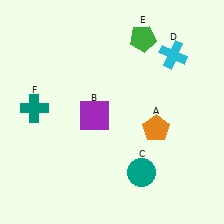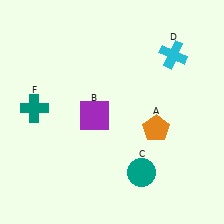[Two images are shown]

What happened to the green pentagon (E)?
The green pentagon (E) was removed in Image 2. It was in the top-right area of Image 1.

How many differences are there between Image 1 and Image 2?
There is 1 difference between the two images.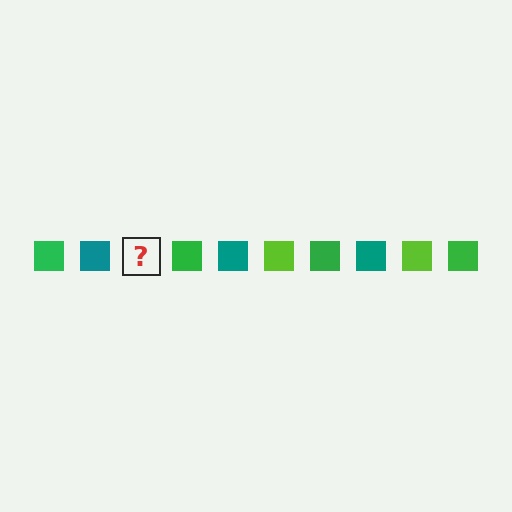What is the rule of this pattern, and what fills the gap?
The rule is that the pattern cycles through green, teal, lime squares. The gap should be filled with a lime square.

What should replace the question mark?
The question mark should be replaced with a lime square.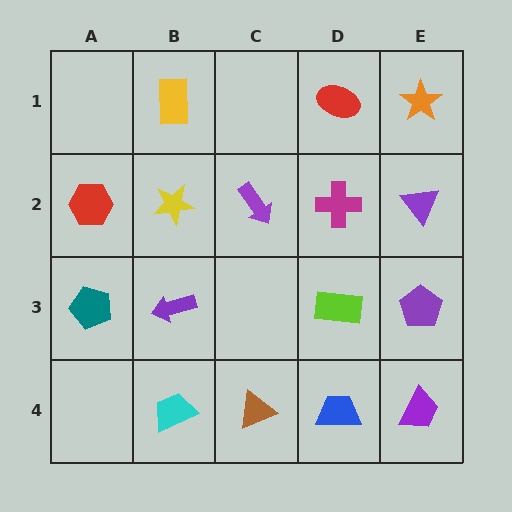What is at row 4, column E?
A purple trapezoid.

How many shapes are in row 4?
4 shapes.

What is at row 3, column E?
A purple pentagon.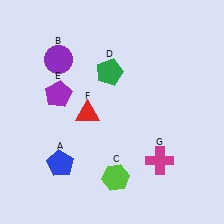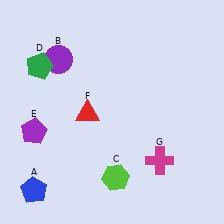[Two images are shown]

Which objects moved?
The objects that moved are: the blue pentagon (A), the green pentagon (D), the purple pentagon (E).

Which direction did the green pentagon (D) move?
The green pentagon (D) moved left.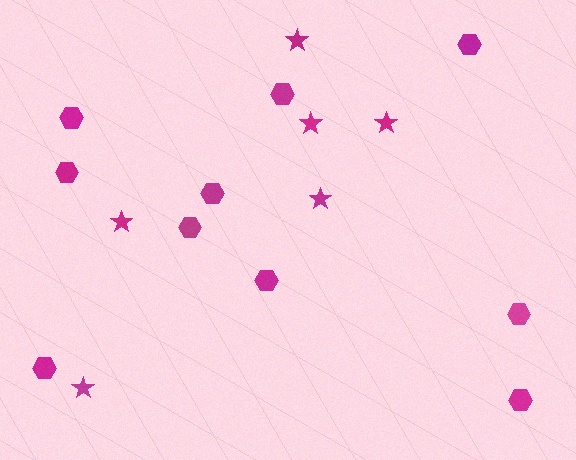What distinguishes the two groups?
There are 2 groups: one group of stars (6) and one group of hexagons (10).